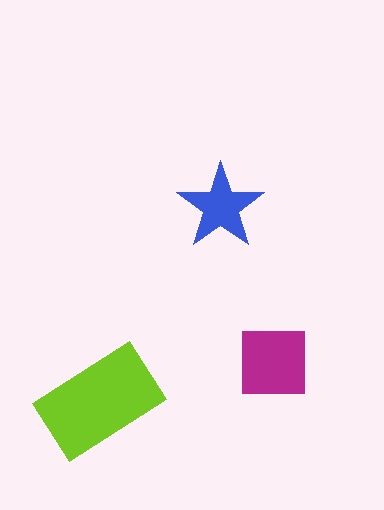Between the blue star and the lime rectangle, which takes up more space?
The lime rectangle.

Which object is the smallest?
The blue star.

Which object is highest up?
The blue star is topmost.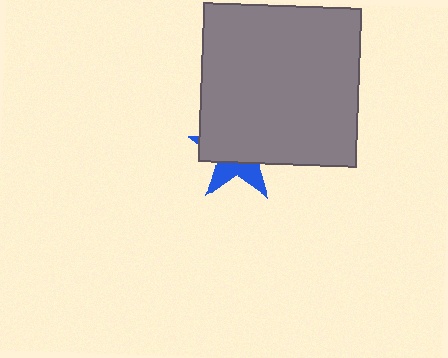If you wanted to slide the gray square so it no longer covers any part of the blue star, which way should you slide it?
Slide it up — that is the most direct way to separate the two shapes.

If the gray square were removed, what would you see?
You would see the complete blue star.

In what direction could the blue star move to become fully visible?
The blue star could move down. That would shift it out from behind the gray square entirely.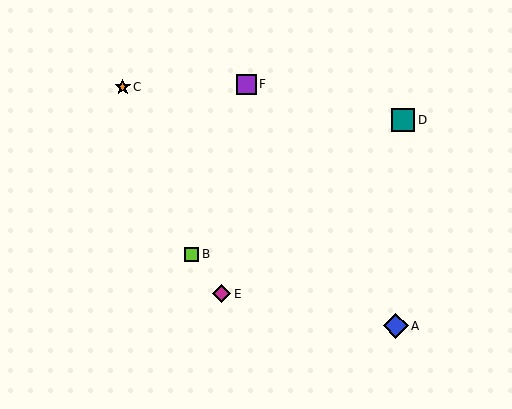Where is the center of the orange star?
The center of the orange star is at (123, 87).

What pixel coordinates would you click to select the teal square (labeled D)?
Click at (403, 120) to select the teal square D.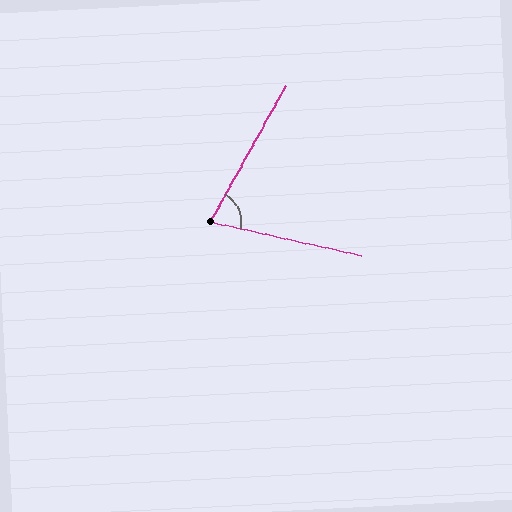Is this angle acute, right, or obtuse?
It is acute.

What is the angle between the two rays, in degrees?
Approximately 74 degrees.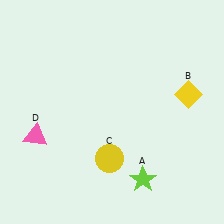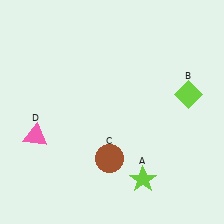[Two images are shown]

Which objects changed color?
B changed from yellow to lime. C changed from yellow to brown.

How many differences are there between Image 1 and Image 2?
There are 2 differences between the two images.